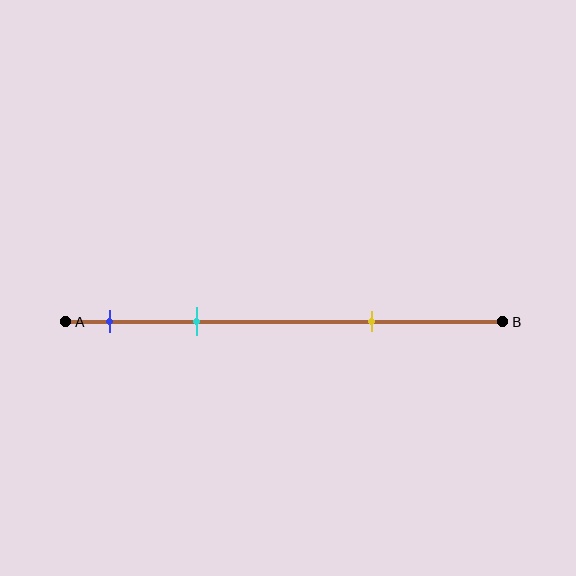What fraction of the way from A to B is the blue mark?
The blue mark is approximately 10% (0.1) of the way from A to B.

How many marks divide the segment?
There are 3 marks dividing the segment.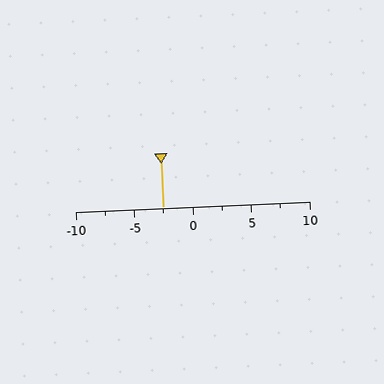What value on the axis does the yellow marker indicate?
The marker indicates approximately -2.5.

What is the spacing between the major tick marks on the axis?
The major ticks are spaced 5 apart.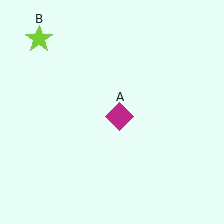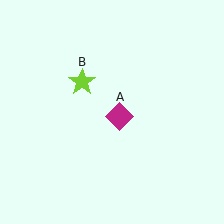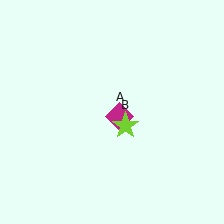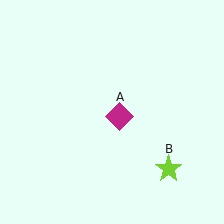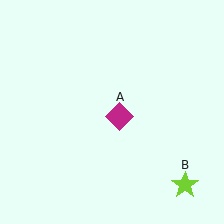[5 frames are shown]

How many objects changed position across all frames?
1 object changed position: lime star (object B).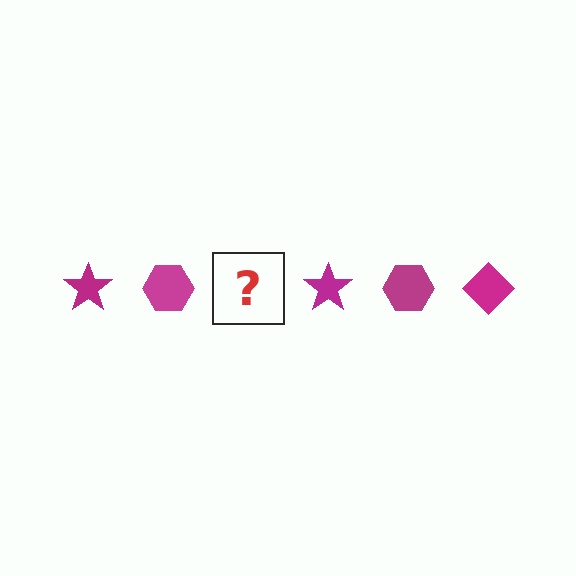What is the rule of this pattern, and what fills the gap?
The rule is that the pattern cycles through star, hexagon, diamond shapes in magenta. The gap should be filled with a magenta diamond.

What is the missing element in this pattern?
The missing element is a magenta diamond.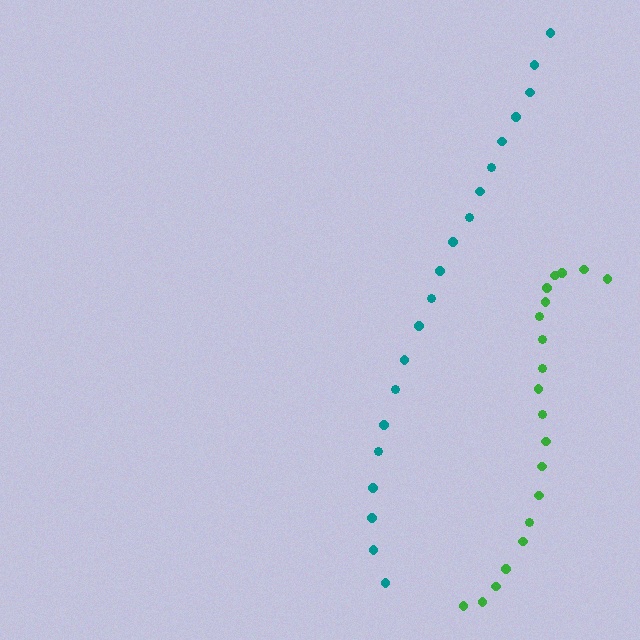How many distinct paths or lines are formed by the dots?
There are 2 distinct paths.